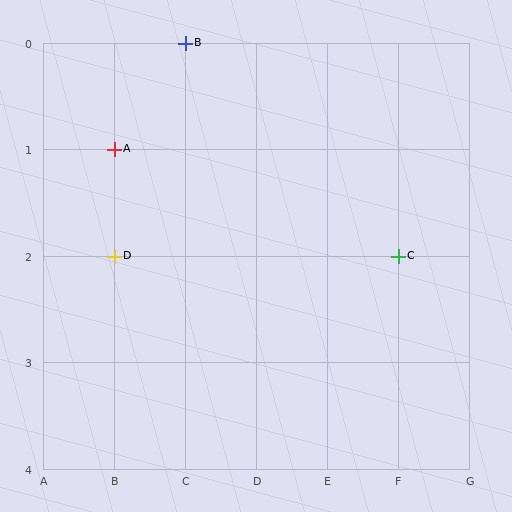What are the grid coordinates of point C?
Point C is at grid coordinates (F, 2).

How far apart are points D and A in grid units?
Points D and A are 1 row apart.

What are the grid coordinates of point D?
Point D is at grid coordinates (B, 2).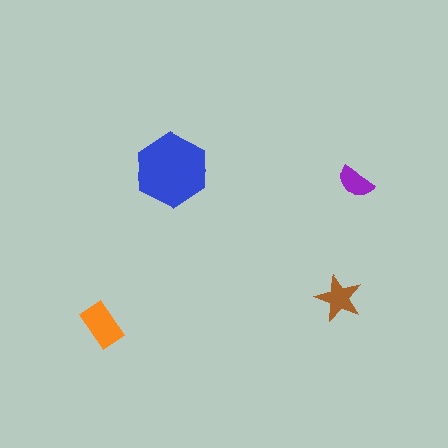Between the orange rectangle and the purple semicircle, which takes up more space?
The orange rectangle.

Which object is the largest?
The blue hexagon.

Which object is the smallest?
The purple semicircle.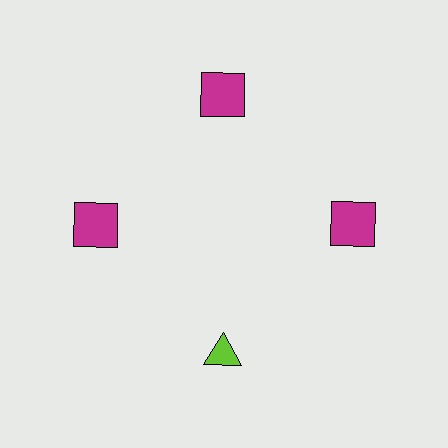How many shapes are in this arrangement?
There are 4 shapes arranged in a ring pattern.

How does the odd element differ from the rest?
It differs in both color (lime instead of magenta) and shape (triangle instead of square).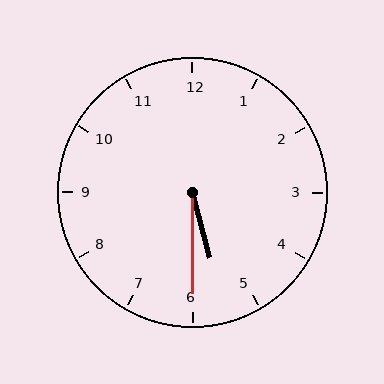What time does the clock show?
5:30.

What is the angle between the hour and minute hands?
Approximately 15 degrees.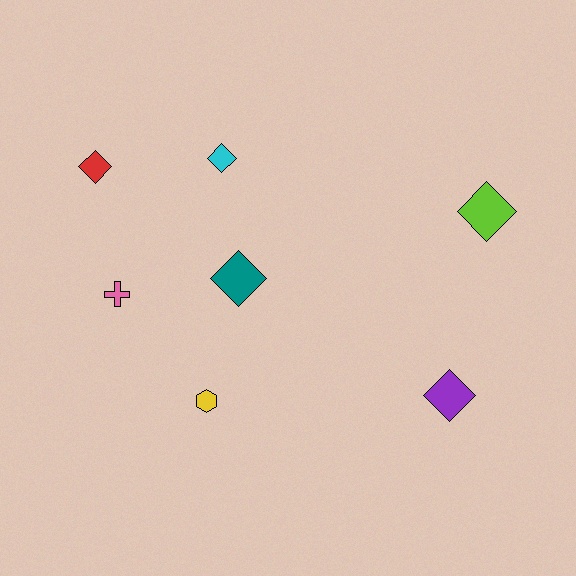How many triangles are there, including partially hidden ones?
There are no triangles.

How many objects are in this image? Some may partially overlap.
There are 7 objects.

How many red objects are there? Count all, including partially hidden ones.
There is 1 red object.